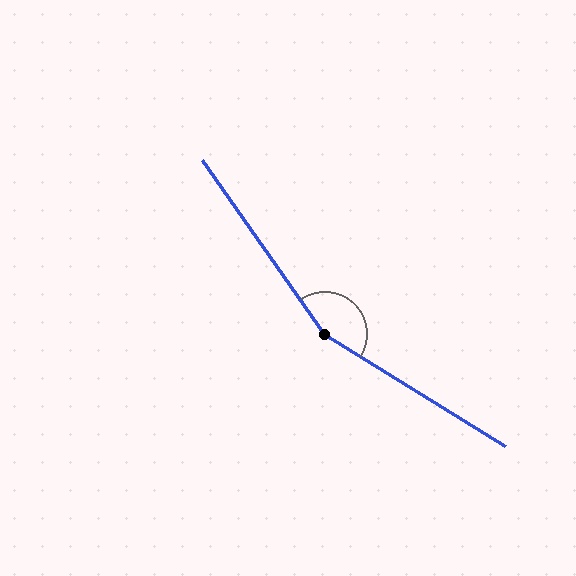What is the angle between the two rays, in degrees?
Approximately 157 degrees.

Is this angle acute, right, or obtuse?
It is obtuse.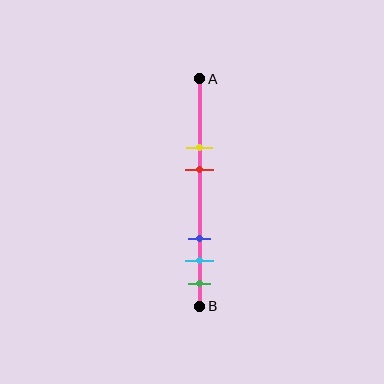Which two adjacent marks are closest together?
The cyan and green marks are the closest adjacent pair.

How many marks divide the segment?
There are 5 marks dividing the segment.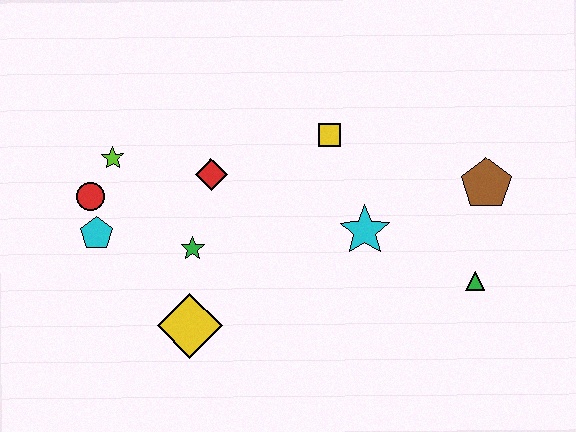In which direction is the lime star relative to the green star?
The lime star is above the green star.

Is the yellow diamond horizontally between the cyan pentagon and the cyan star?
Yes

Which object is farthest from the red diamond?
The green triangle is farthest from the red diamond.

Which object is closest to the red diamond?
The green star is closest to the red diamond.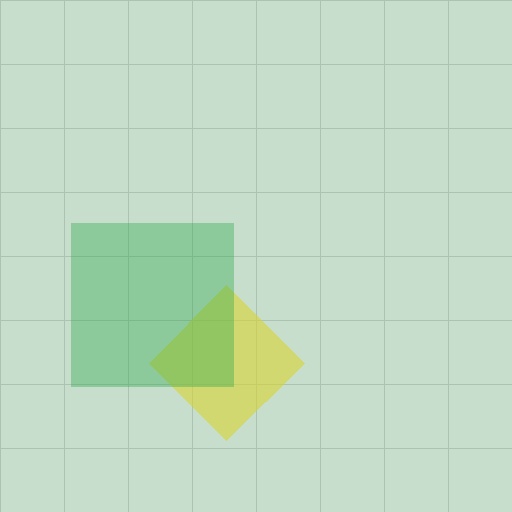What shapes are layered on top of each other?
The layered shapes are: a yellow diamond, a green square.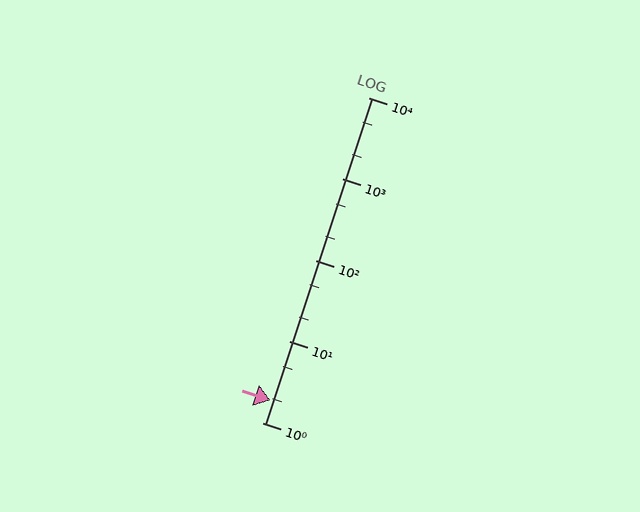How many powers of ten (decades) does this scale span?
The scale spans 4 decades, from 1 to 10000.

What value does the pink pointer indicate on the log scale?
The pointer indicates approximately 1.9.